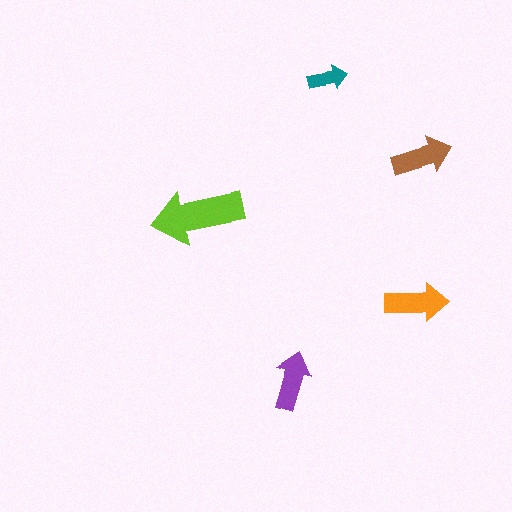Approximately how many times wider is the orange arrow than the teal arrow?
About 1.5 times wider.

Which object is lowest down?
The purple arrow is bottommost.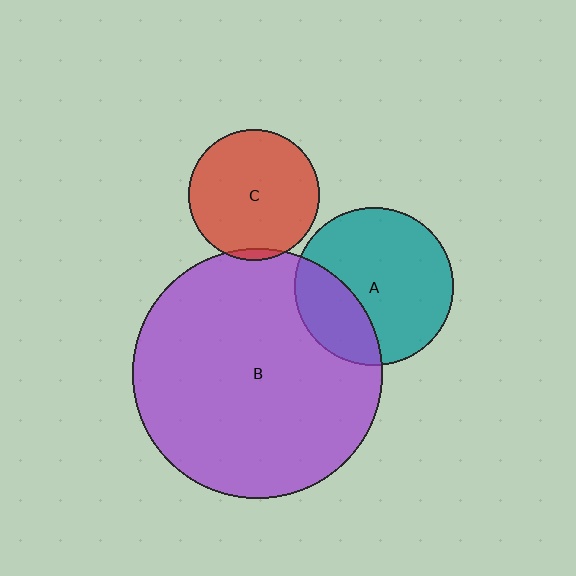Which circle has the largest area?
Circle B (purple).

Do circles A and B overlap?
Yes.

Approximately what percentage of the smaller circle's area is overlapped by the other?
Approximately 30%.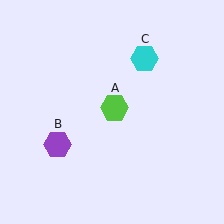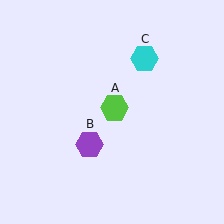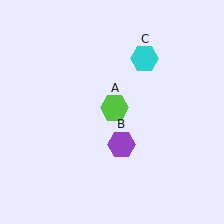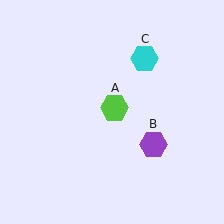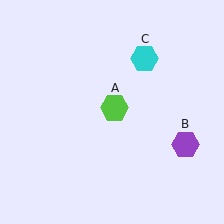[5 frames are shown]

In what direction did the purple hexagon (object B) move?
The purple hexagon (object B) moved right.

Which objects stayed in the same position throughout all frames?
Lime hexagon (object A) and cyan hexagon (object C) remained stationary.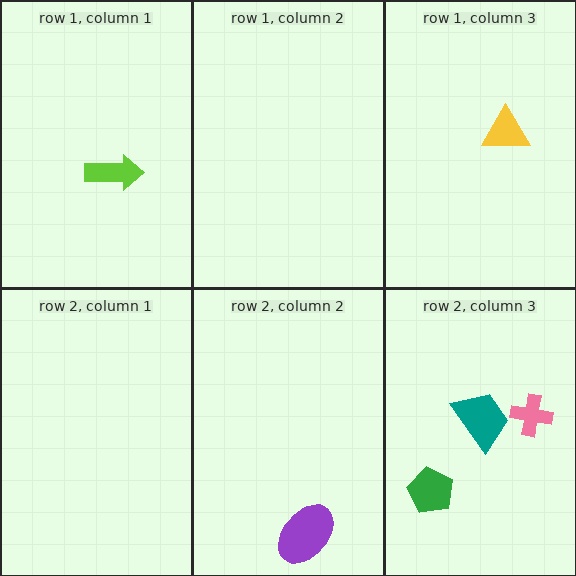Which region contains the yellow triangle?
The row 1, column 3 region.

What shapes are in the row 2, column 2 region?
The purple ellipse.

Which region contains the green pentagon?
The row 2, column 3 region.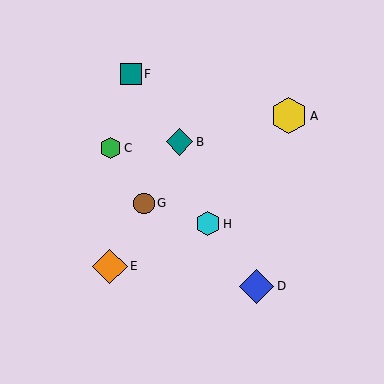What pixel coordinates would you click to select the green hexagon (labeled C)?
Click at (110, 148) to select the green hexagon C.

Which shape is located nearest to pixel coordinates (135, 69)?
The teal square (labeled F) at (131, 74) is nearest to that location.